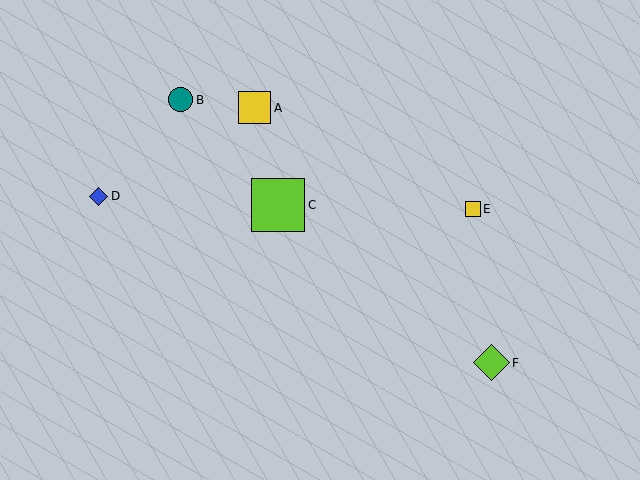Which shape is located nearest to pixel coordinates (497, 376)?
The lime diamond (labeled F) at (492, 363) is nearest to that location.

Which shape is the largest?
The lime square (labeled C) is the largest.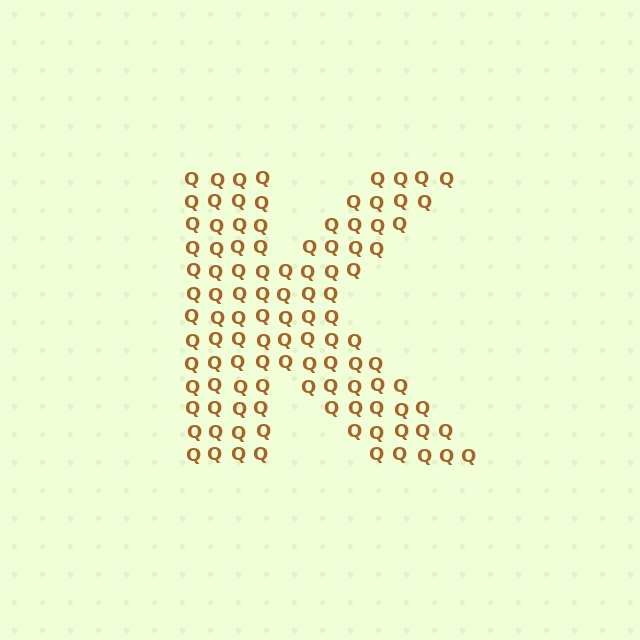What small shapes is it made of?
It is made of small letter Q's.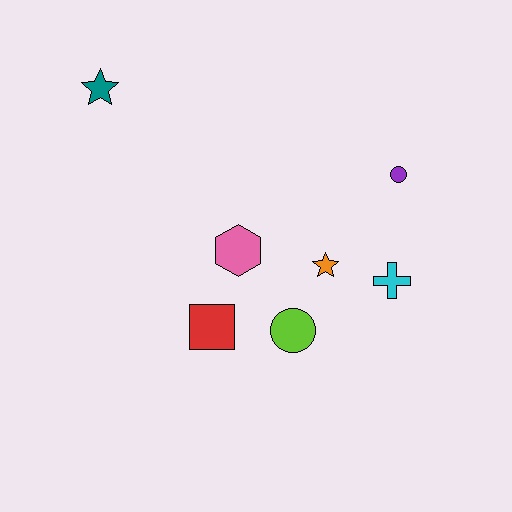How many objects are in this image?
There are 7 objects.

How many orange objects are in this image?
There is 1 orange object.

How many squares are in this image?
There is 1 square.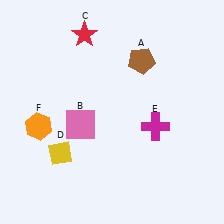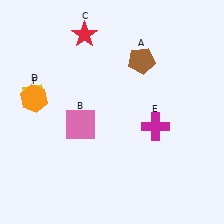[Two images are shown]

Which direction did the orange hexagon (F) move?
The orange hexagon (F) moved up.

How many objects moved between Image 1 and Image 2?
2 objects moved between the two images.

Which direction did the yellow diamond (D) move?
The yellow diamond (D) moved up.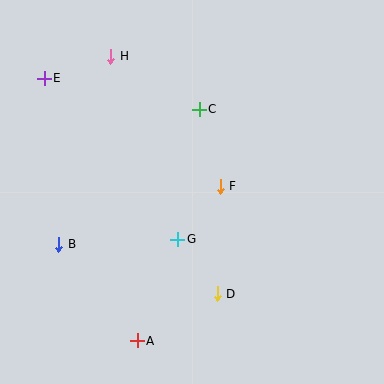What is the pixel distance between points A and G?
The distance between A and G is 110 pixels.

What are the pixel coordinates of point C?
Point C is at (199, 109).